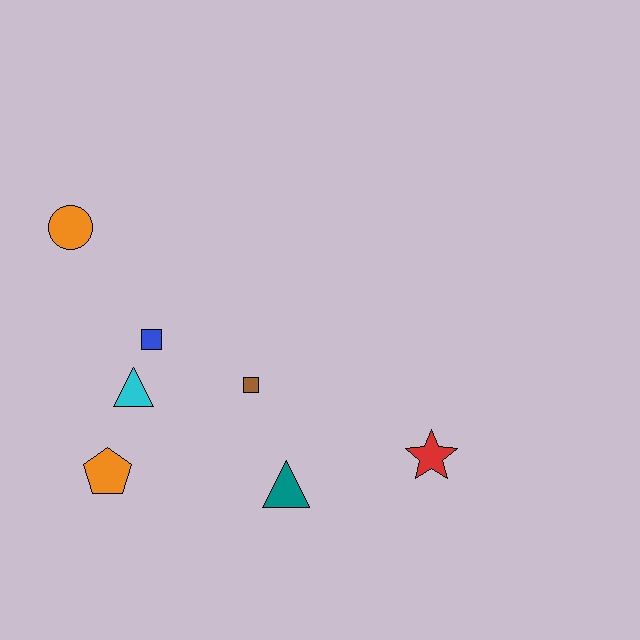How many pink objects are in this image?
There are no pink objects.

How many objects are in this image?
There are 7 objects.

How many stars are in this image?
There is 1 star.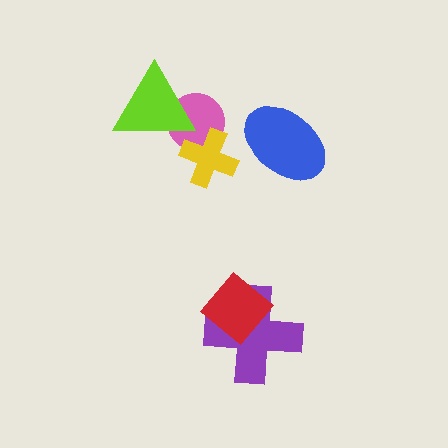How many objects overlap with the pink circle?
2 objects overlap with the pink circle.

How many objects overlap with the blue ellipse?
0 objects overlap with the blue ellipse.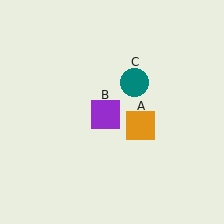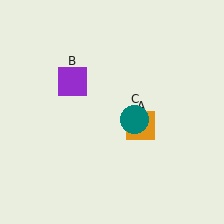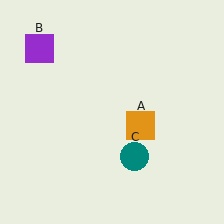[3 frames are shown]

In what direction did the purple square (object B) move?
The purple square (object B) moved up and to the left.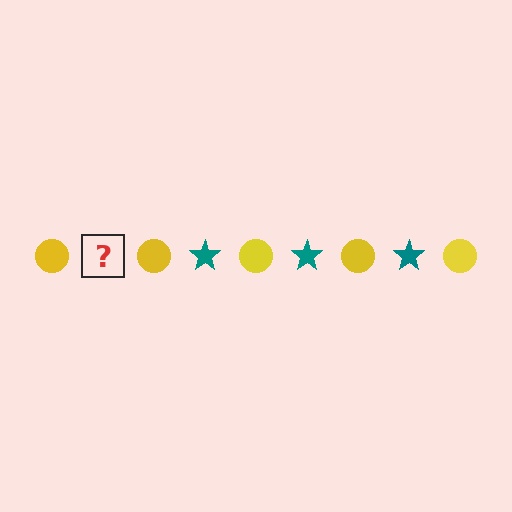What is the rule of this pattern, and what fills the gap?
The rule is that the pattern alternates between yellow circle and teal star. The gap should be filled with a teal star.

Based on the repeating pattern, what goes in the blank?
The blank should be a teal star.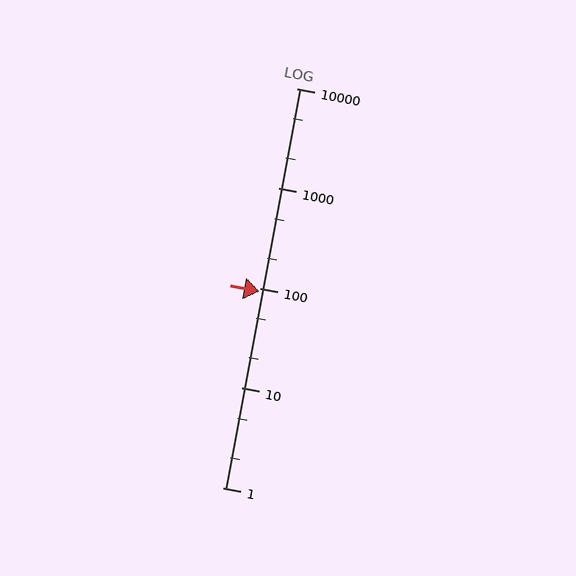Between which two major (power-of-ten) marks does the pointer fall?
The pointer is between 10 and 100.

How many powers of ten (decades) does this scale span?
The scale spans 4 decades, from 1 to 10000.